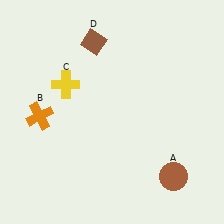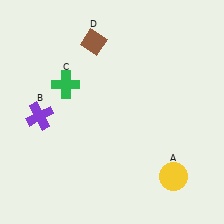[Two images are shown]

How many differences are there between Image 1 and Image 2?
There are 3 differences between the two images.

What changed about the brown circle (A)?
In Image 1, A is brown. In Image 2, it changed to yellow.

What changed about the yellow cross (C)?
In Image 1, C is yellow. In Image 2, it changed to green.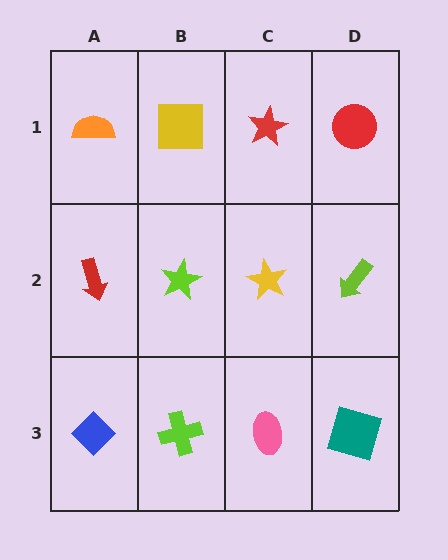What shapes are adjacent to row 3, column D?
A lime arrow (row 2, column D), a pink ellipse (row 3, column C).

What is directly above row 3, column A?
A red arrow.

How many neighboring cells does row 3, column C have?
3.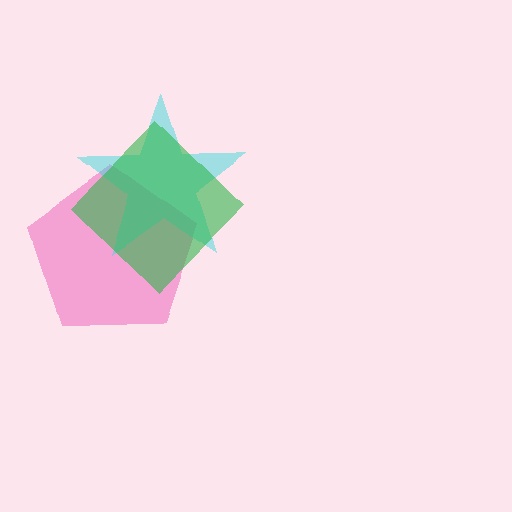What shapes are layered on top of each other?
The layered shapes are: a pink pentagon, a cyan star, a green diamond.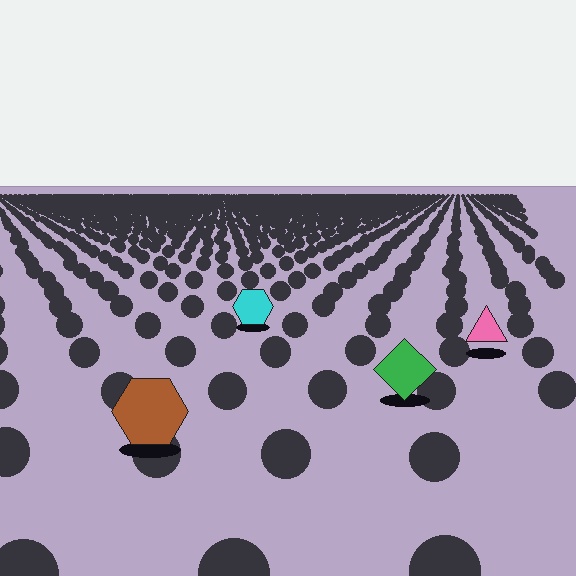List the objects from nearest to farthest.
From nearest to farthest: the brown hexagon, the green diamond, the pink triangle, the cyan hexagon.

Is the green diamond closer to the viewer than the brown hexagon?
No. The brown hexagon is closer — you can tell from the texture gradient: the ground texture is coarser near it.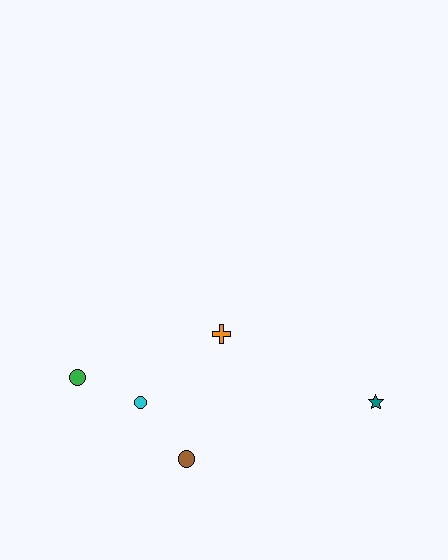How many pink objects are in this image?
There are no pink objects.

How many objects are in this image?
There are 5 objects.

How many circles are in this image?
There are 3 circles.